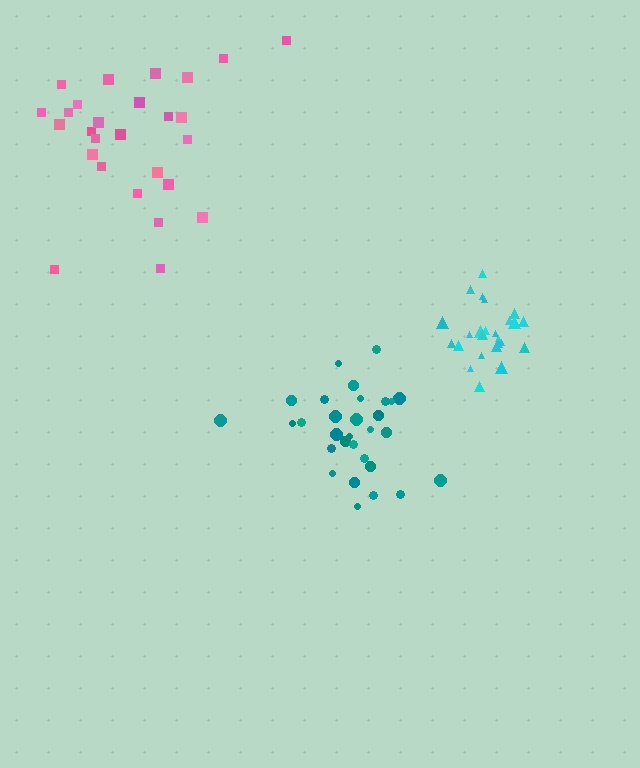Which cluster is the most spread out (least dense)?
Pink.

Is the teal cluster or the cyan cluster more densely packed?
Cyan.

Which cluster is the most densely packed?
Cyan.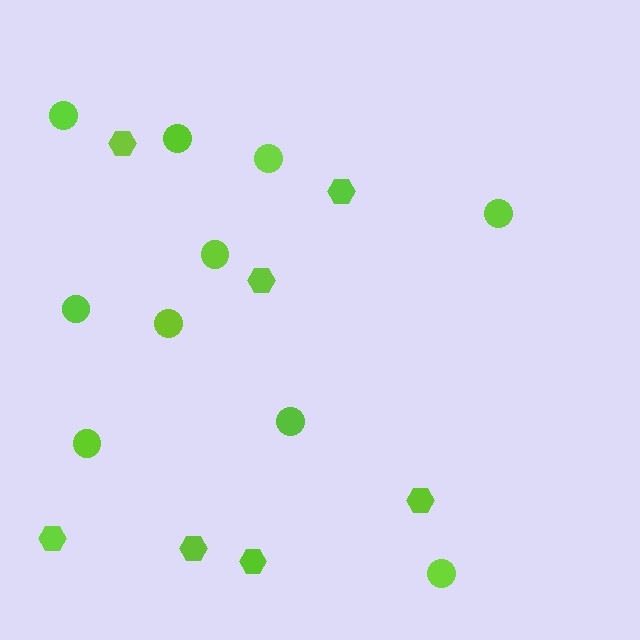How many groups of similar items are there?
There are 2 groups: one group of hexagons (7) and one group of circles (10).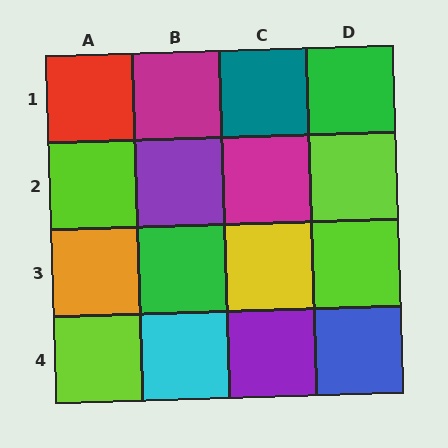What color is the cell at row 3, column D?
Lime.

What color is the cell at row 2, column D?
Lime.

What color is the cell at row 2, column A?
Lime.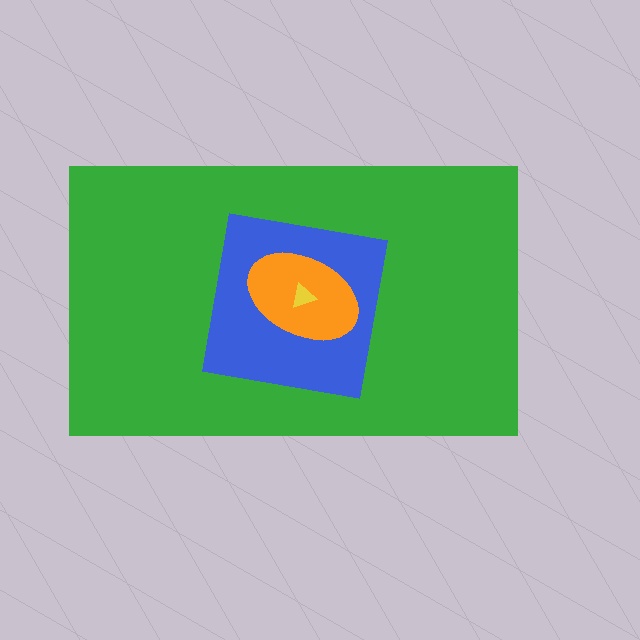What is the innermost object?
The yellow triangle.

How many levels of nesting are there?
4.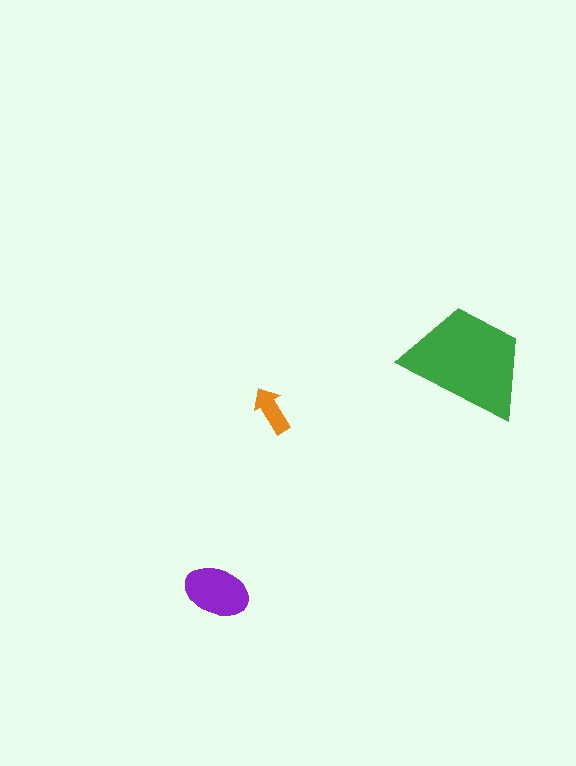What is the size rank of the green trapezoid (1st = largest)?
1st.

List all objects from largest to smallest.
The green trapezoid, the purple ellipse, the orange arrow.